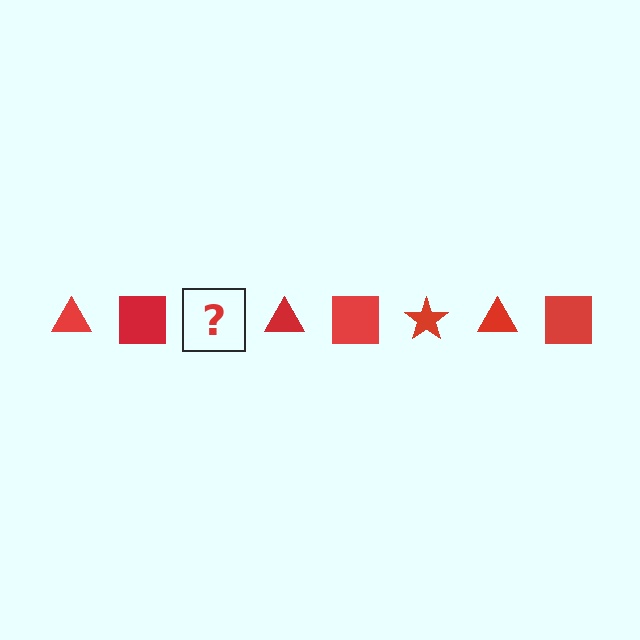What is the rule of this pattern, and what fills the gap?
The rule is that the pattern cycles through triangle, square, star shapes in red. The gap should be filled with a red star.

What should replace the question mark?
The question mark should be replaced with a red star.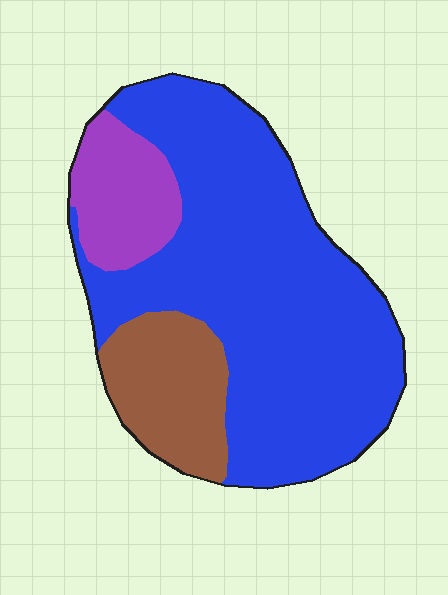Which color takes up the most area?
Blue, at roughly 70%.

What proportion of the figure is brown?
Brown takes up about one sixth (1/6) of the figure.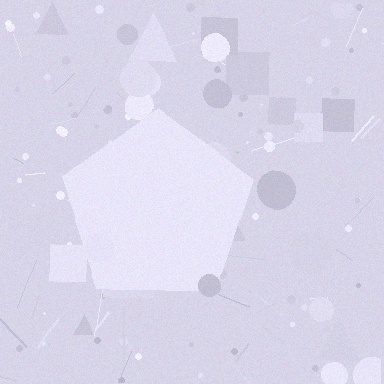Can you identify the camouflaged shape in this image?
The camouflaged shape is a pentagon.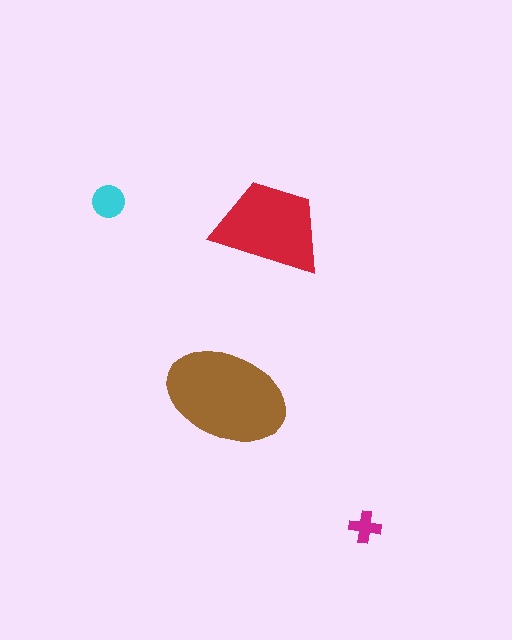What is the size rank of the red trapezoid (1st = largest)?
2nd.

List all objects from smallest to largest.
The magenta cross, the cyan circle, the red trapezoid, the brown ellipse.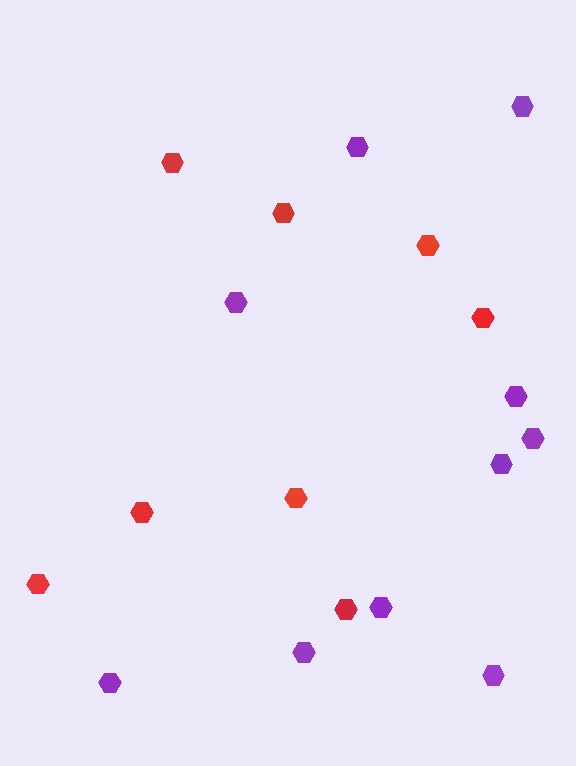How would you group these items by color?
There are 2 groups: one group of purple hexagons (10) and one group of red hexagons (8).